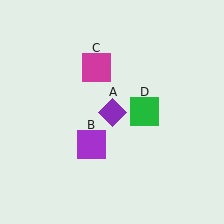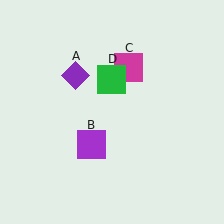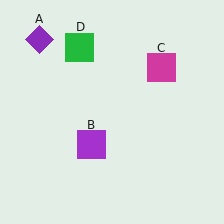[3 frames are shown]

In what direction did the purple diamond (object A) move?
The purple diamond (object A) moved up and to the left.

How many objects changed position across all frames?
3 objects changed position: purple diamond (object A), magenta square (object C), green square (object D).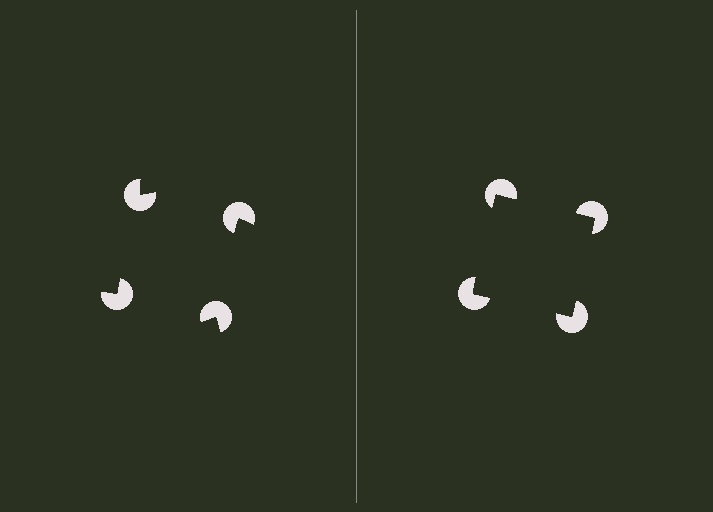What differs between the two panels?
The pac-man discs are positioned identically on both sides; only the wedge orientations differ. On the right they align to a square; on the left they are misaligned.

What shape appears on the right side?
An illusory square.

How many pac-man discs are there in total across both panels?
8 — 4 on each side.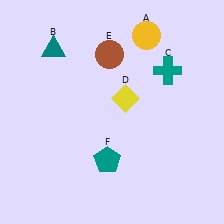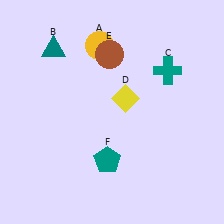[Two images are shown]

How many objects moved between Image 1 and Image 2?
1 object moved between the two images.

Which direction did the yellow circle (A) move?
The yellow circle (A) moved left.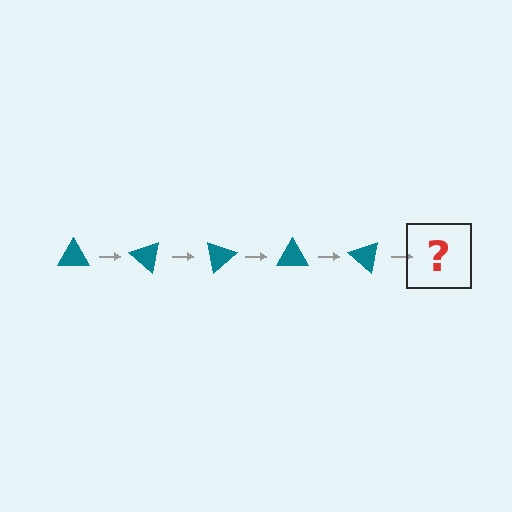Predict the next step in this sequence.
The next step is a teal triangle rotated 200 degrees.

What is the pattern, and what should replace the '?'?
The pattern is that the triangle rotates 40 degrees each step. The '?' should be a teal triangle rotated 200 degrees.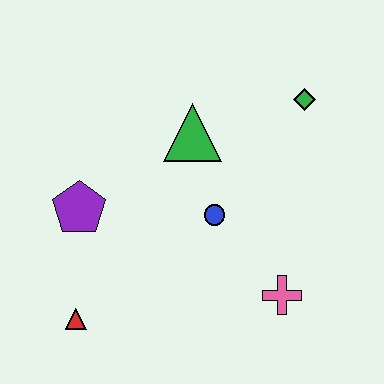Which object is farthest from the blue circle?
The red triangle is farthest from the blue circle.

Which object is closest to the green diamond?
The green triangle is closest to the green diamond.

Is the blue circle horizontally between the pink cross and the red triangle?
Yes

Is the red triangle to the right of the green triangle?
No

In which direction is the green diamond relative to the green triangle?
The green diamond is to the right of the green triangle.